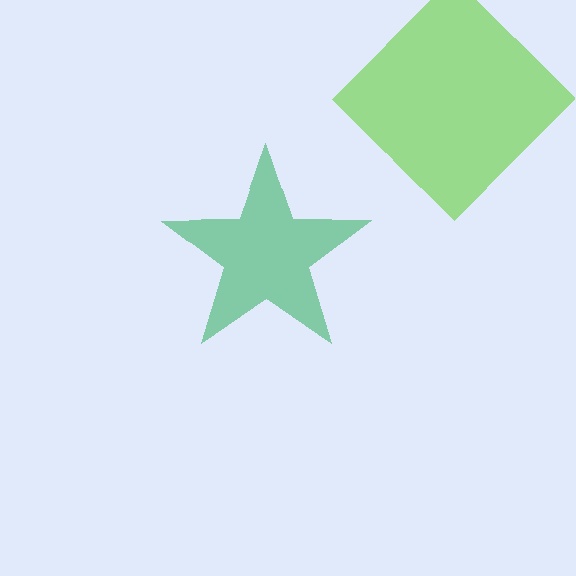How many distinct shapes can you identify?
There are 2 distinct shapes: a lime diamond, a green star.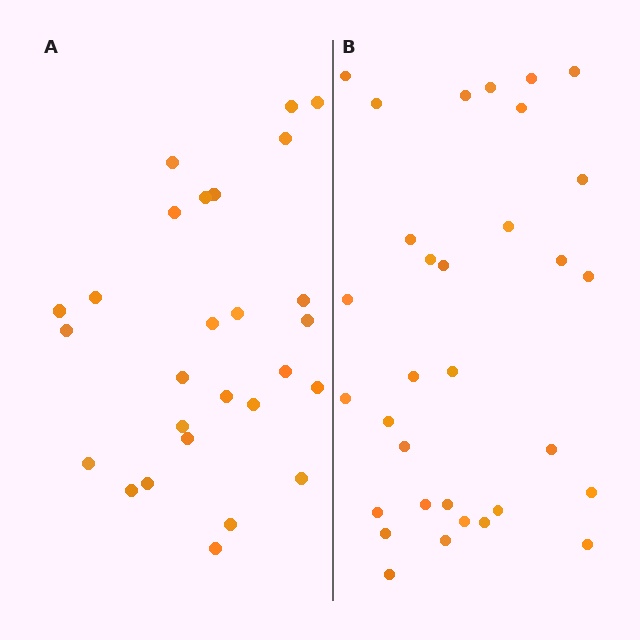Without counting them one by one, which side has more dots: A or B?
Region B (the right region) has more dots.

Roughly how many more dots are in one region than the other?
Region B has about 5 more dots than region A.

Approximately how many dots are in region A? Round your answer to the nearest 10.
About 30 dots. (The exact count is 27, which rounds to 30.)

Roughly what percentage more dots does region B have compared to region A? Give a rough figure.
About 20% more.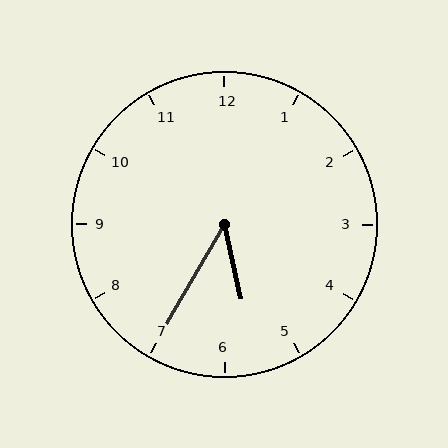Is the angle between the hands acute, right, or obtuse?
It is acute.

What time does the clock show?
5:35.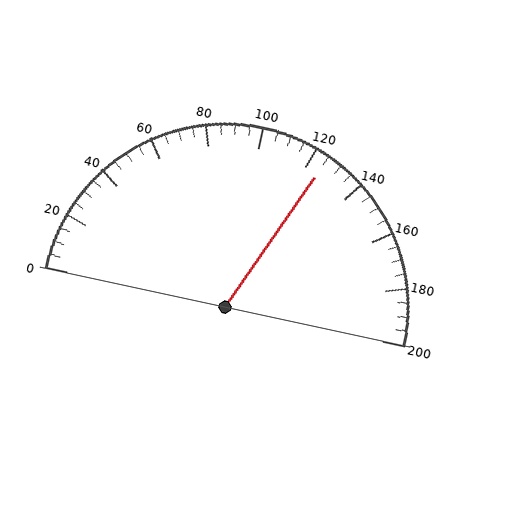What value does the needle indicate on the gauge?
The needle indicates approximately 125.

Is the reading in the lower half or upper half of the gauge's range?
The reading is in the upper half of the range (0 to 200).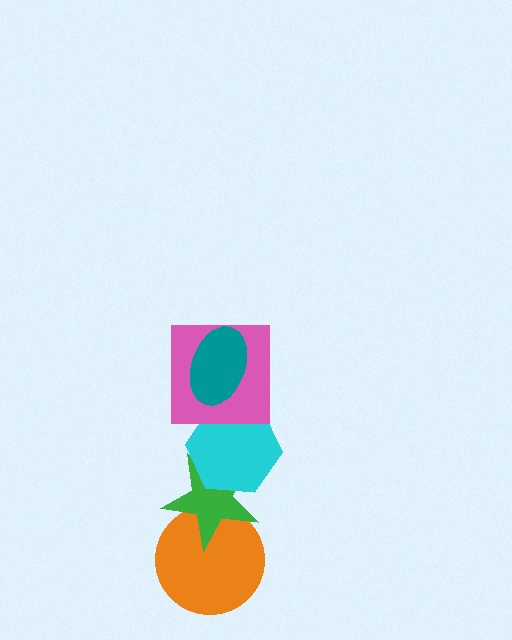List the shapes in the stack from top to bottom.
From top to bottom: the teal ellipse, the pink square, the cyan hexagon, the green star, the orange circle.